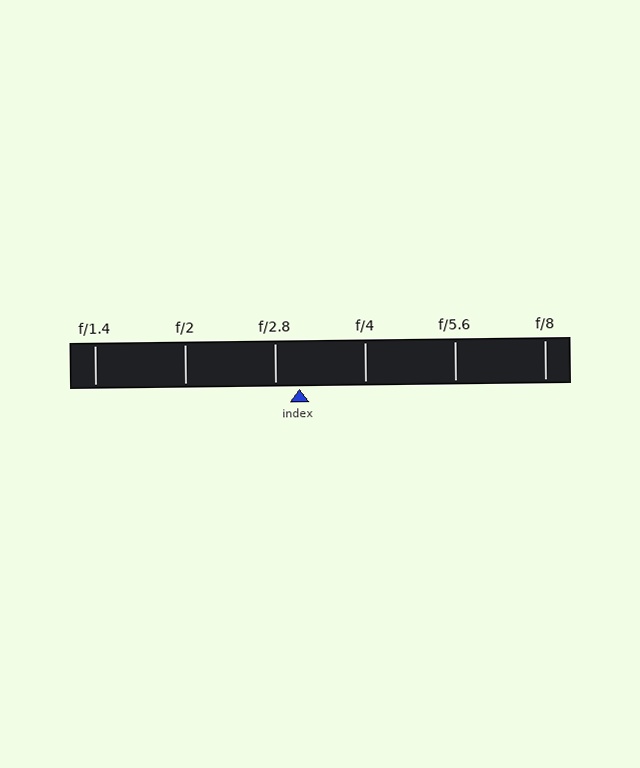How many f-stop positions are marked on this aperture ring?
There are 6 f-stop positions marked.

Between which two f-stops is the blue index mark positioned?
The index mark is between f/2.8 and f/4.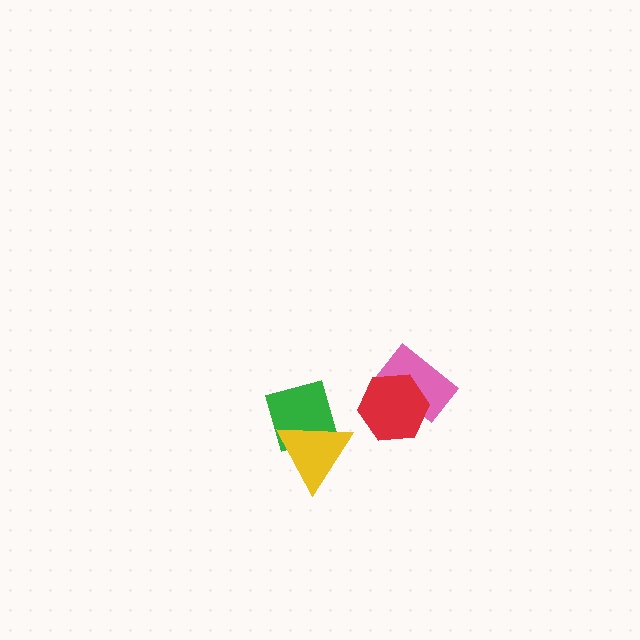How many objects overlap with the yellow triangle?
1 object overlaps with the yellow triangle.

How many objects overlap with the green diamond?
1 object overlaps with the green diamond.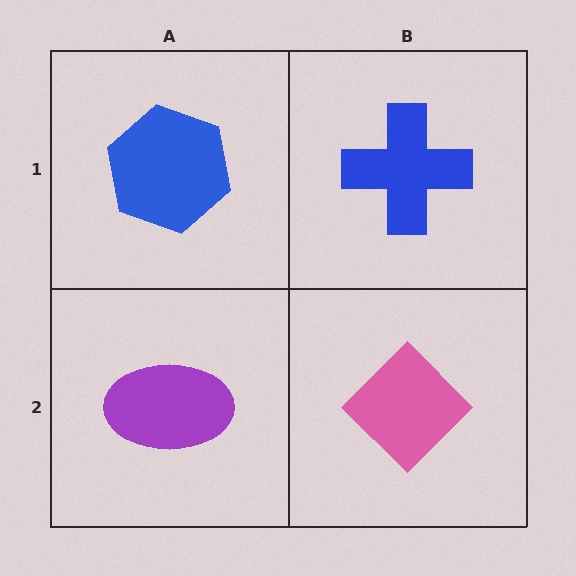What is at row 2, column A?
A purple ellipse.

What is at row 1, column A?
A blue hexagon.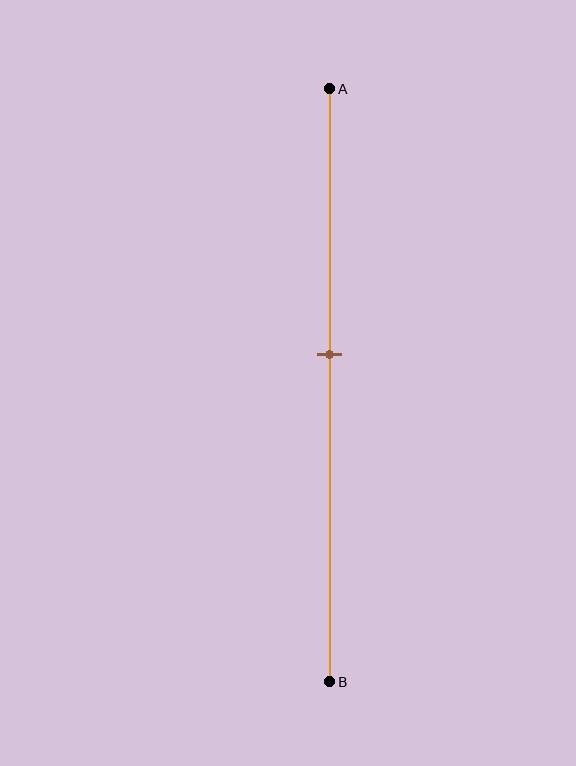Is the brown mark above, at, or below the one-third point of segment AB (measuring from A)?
The brown mark is below the one-third point of segment AB.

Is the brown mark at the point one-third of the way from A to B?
No, the mark is at about 45% from A, not at the 33% one-third point.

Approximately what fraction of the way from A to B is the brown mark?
The brown mark is approximately 45% of the way from A to B.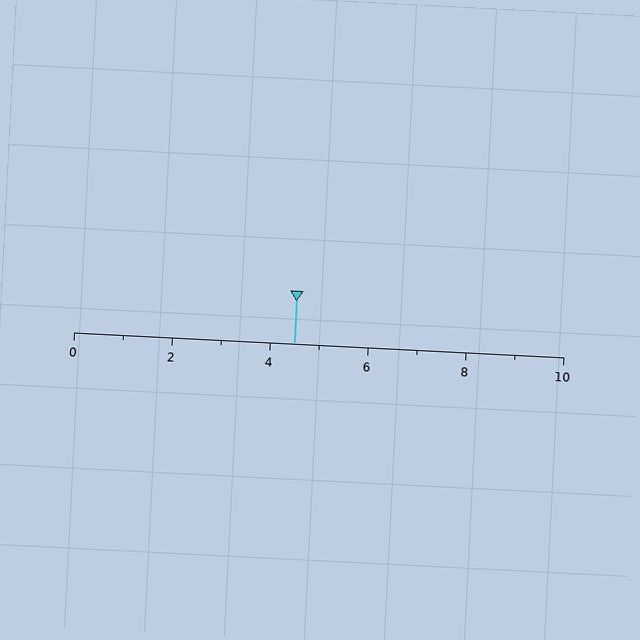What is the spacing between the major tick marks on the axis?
The major ticks are spaced 2 apart.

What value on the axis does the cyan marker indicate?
The marker indicates approximately 4.5.